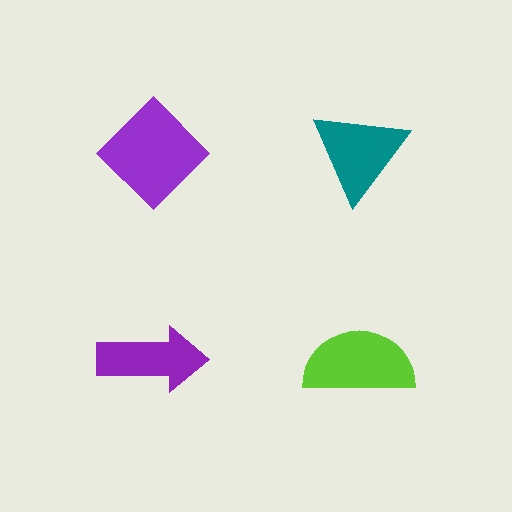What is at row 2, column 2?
A lime semicircle.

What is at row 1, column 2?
A teal triangle.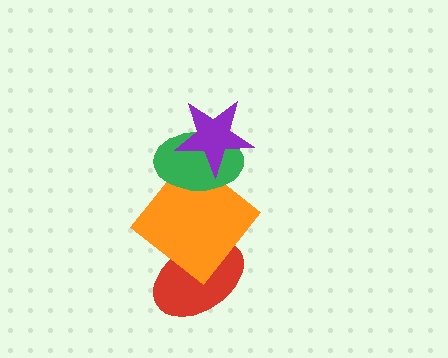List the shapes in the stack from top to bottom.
From top to bottom: the purple star, the green ellipse, the orange diamond, the red ellipse.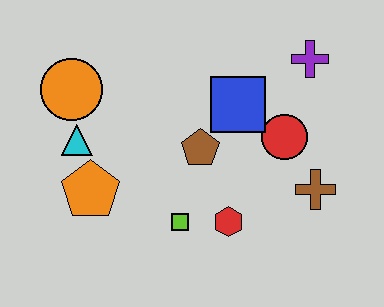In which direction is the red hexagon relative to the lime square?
The red hexagon is to the right of the lime square.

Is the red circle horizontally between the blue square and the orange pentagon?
No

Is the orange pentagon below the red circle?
Yes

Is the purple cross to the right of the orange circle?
Yes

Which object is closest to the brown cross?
The red circle is closest to the brown cross.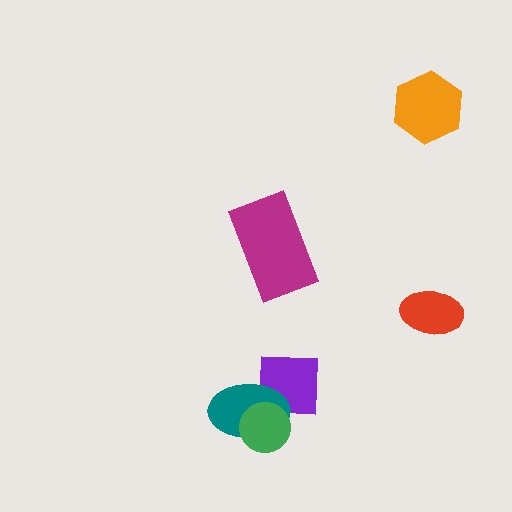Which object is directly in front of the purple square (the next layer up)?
The teal ellipse is directly in front of the purple square.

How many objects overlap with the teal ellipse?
2 objects overlap with the teal ellipse.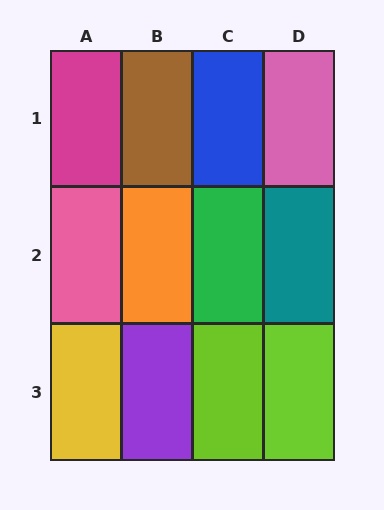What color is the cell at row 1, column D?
Pink.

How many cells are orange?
1 cell is orange.